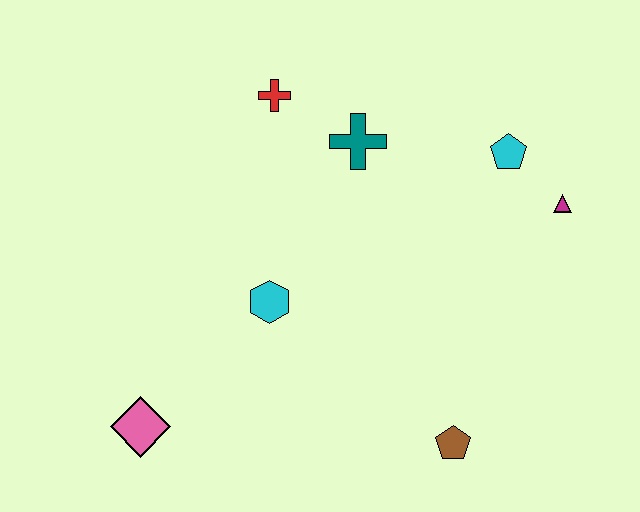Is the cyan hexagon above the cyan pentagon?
No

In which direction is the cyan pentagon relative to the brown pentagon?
The cyan pentagon is above the brown pentagon.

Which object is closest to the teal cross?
The red cross is closest to the teal cross.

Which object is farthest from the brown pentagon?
The red cross is farthest from the brown pentagon.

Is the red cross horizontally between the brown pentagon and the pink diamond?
Yes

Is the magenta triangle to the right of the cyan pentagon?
Yes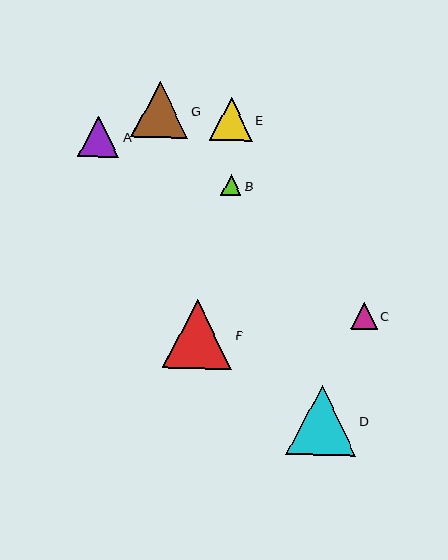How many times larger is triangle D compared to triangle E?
Triangle D is approximately 1.6 times the size of triangle E.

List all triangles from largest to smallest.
From largest to smallest: D, F, G, E, A, C, B.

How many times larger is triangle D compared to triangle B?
Triangle D is approximately 3.4 times the size of triangle B.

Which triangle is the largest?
Triangle D is the largest with a size of approximately 70 pixels.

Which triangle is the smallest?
Triangle B is the smallest with a size of approximately 20 pixels.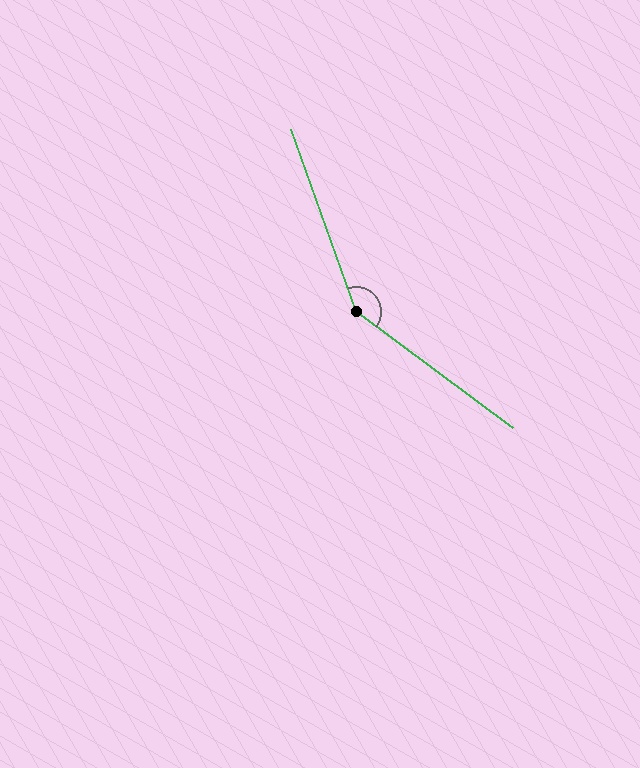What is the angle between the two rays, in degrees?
Approximately 146 degrees.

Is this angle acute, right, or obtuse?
It is obtuse.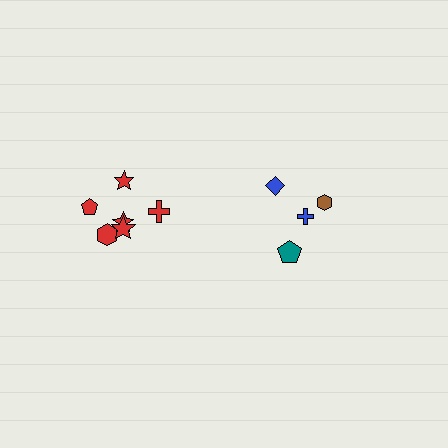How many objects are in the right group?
There are 4 objects.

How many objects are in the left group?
There are 6 objects.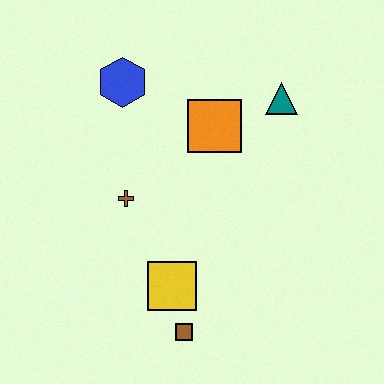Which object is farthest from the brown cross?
The teal triangle is farthest from the brown cross.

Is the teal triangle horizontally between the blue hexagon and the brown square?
No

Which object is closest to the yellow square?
The brown square is closest to the yellow square.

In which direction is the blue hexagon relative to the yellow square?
The blue hexagon is above the yellow square.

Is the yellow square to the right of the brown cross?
Yes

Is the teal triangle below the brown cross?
No